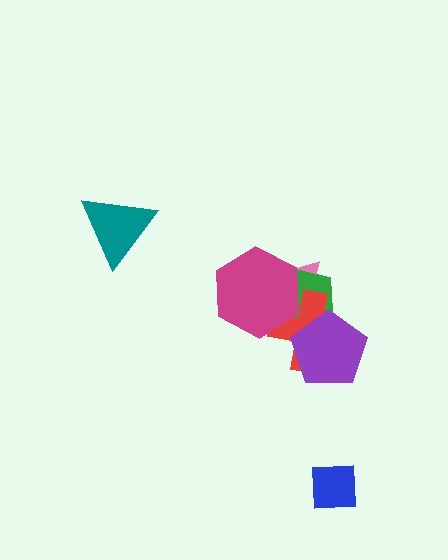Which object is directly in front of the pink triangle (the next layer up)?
The green pentagon is directly in front of the pink triangle.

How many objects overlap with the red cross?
4 objects overlap with the red cross.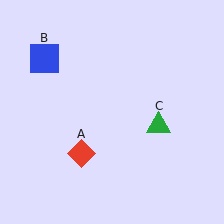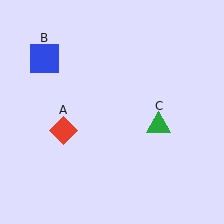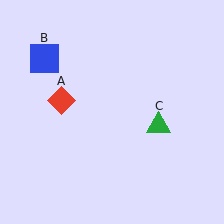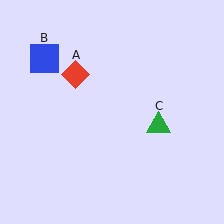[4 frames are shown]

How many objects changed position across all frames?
1 object changed position: red diamond (object A).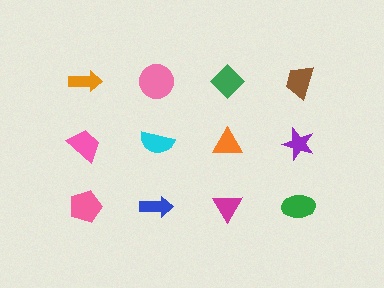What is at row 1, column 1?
An orange arrow.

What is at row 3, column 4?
A green ellipse.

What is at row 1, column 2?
A pink circle.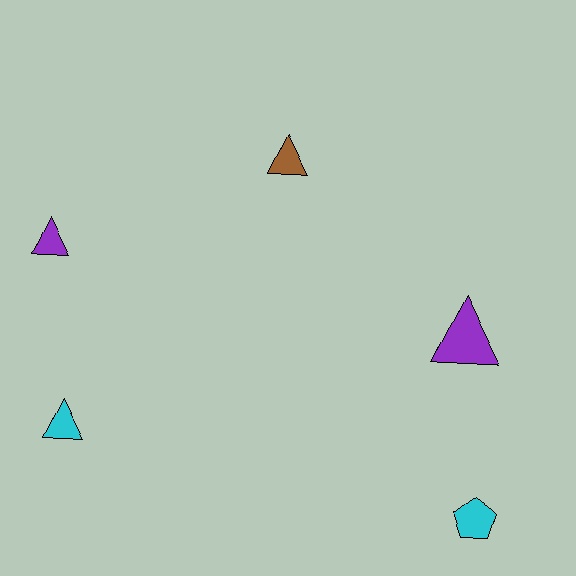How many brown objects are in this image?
There is 1 brown object.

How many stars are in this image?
There are no stars.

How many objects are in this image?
There are 5 objects.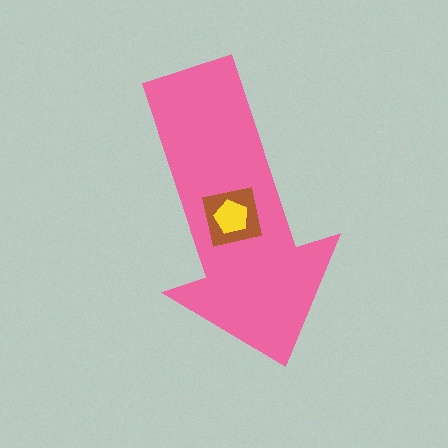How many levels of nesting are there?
3.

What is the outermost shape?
The pink arrow.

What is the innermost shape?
The yellow pentagon.